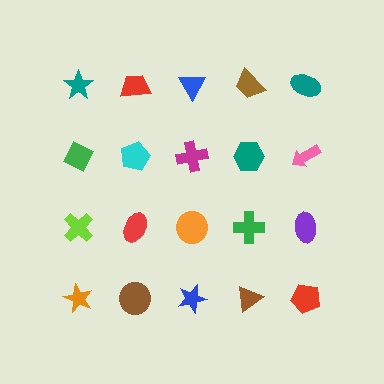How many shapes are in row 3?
5 shapes.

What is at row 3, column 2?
A red ellipse.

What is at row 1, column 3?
A blue triangle.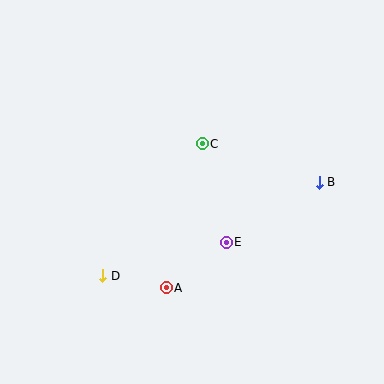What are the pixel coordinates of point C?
Point C is at (202, 144).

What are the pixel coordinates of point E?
Point E is at (226, 242).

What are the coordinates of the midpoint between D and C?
The midpoint between D and C is at (153, 210).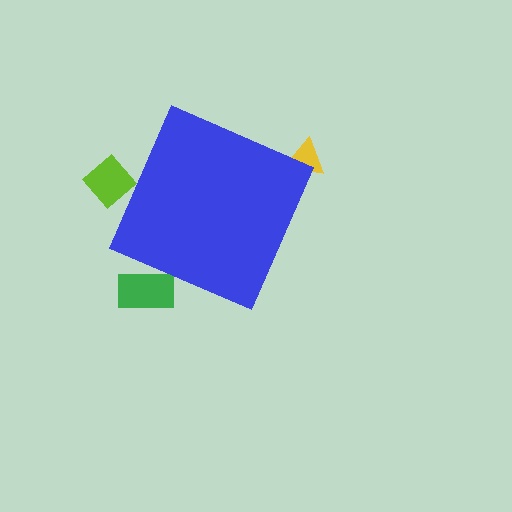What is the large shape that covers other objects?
A blue diamond.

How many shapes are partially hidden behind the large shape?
3 shapes are partially hidden.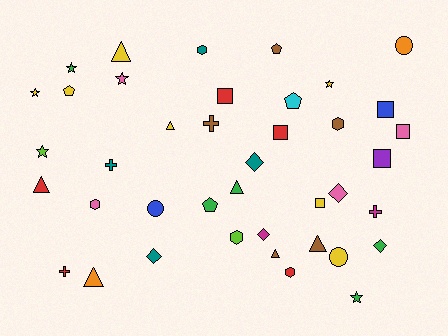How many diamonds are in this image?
There are 5 diamonds.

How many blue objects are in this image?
There are 2 blue objects.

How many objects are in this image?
There are 40 objects.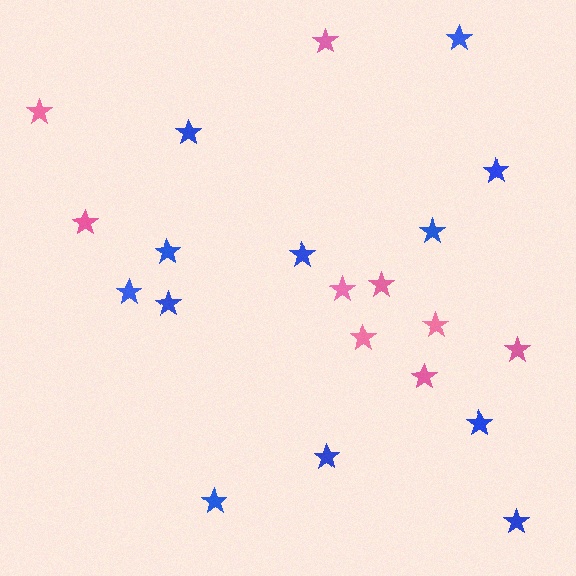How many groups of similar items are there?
There are 2 groups: one group of pink stars (9) and one group of blue stars (12).